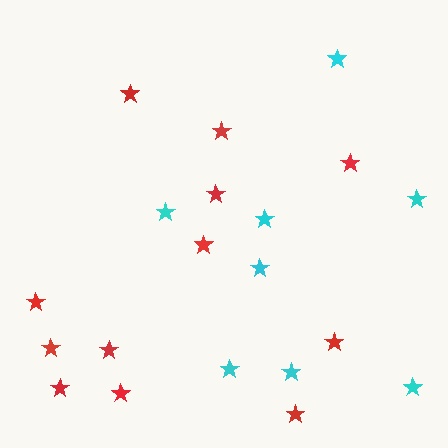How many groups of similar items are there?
There are 2 groups: one group of cyan stars (8) and one group of red stars (12).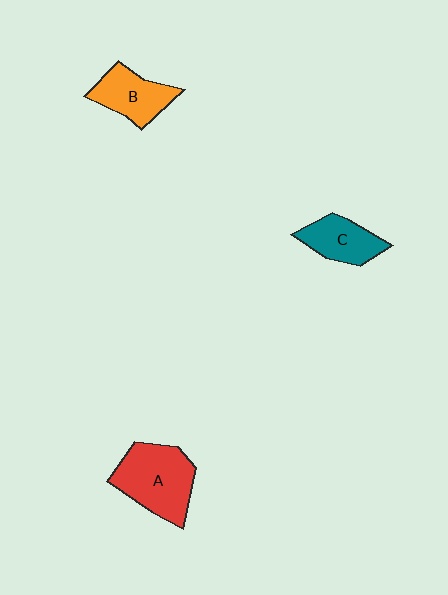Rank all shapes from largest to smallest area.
From largest to smallest: A (red), B (orange), C (teal).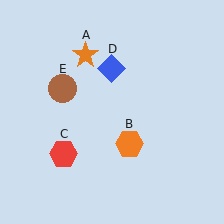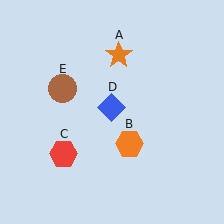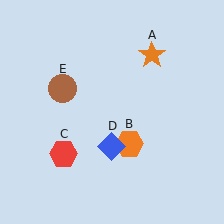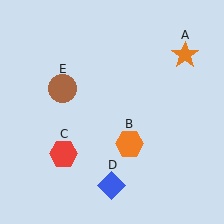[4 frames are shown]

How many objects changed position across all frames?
2 objects changed position: orange star (object A), blue diamond (object D).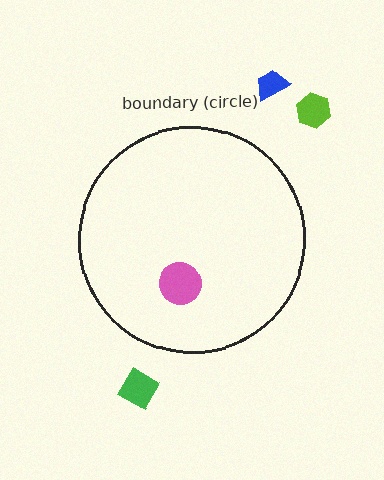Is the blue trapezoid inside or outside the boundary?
Outside.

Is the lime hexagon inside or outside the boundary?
Outside.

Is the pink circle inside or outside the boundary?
Inside.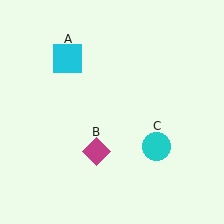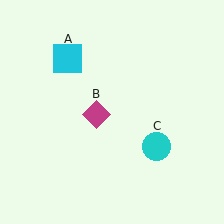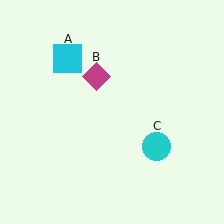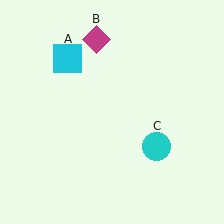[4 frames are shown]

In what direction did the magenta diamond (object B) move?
The magenta diamond (object B) moved up.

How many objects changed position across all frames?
1 object changed position: magenta diamond (object B).